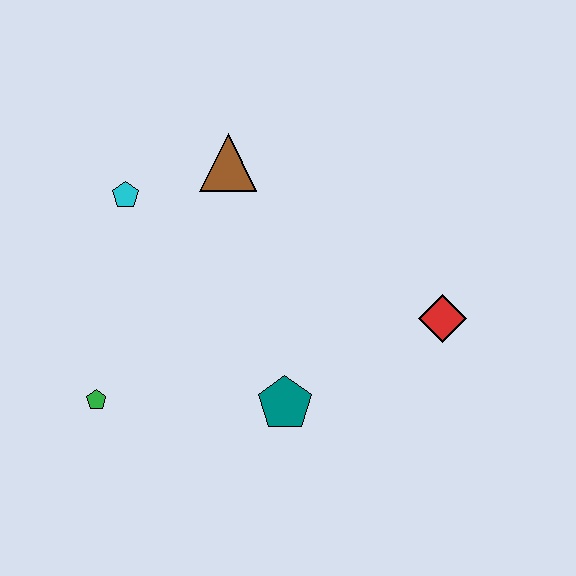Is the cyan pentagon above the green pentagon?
Yes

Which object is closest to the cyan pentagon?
The brown triangle is closest to the cyan pentagon.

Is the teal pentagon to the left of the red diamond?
Yes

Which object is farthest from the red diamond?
The green pentagon is farthest from the red diamond.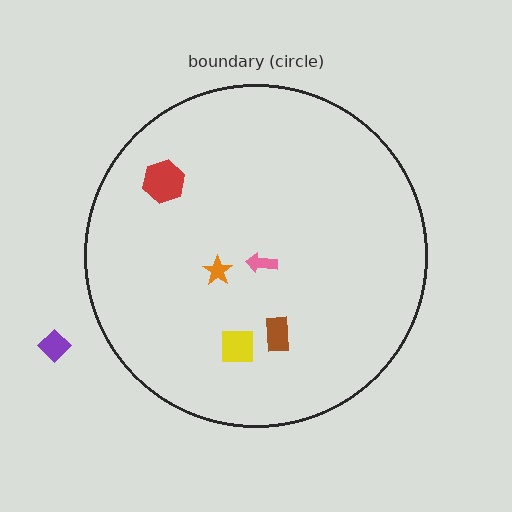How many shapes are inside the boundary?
5 inside, 1 outside.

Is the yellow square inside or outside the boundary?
Inside.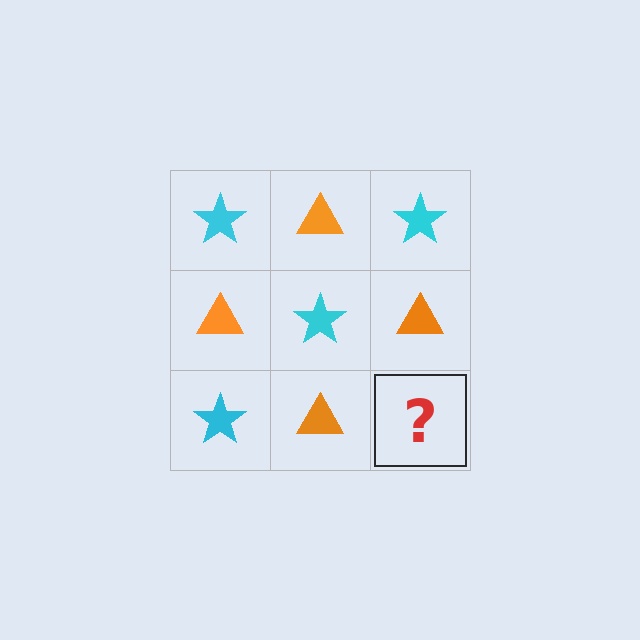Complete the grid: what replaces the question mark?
The question mark should be replaced with a cyan star.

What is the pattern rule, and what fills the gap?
The rule is that it alternates cyan star and orange triangle in a checkerboard pattern. The gap should be filled with a cyan star.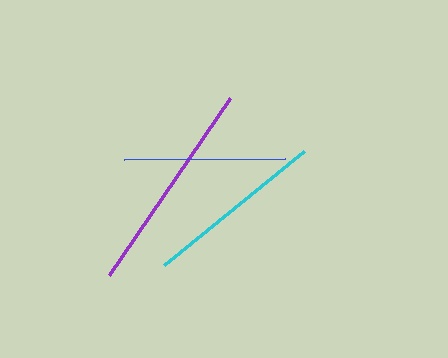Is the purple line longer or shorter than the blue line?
The purple line is longer than the blue line.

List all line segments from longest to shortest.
From longest to shortest: purple, cyan, blue.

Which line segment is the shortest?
The blue line is the shortest at approximately 161 pixels.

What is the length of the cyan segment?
The cyan segment is approximately 181 pixels long.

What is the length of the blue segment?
The blue segment is approximately 161 pixels long.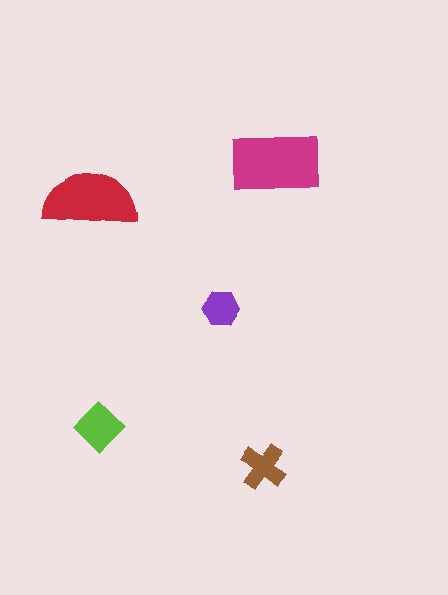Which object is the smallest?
The purple hexagon.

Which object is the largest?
The magenta rectangle.